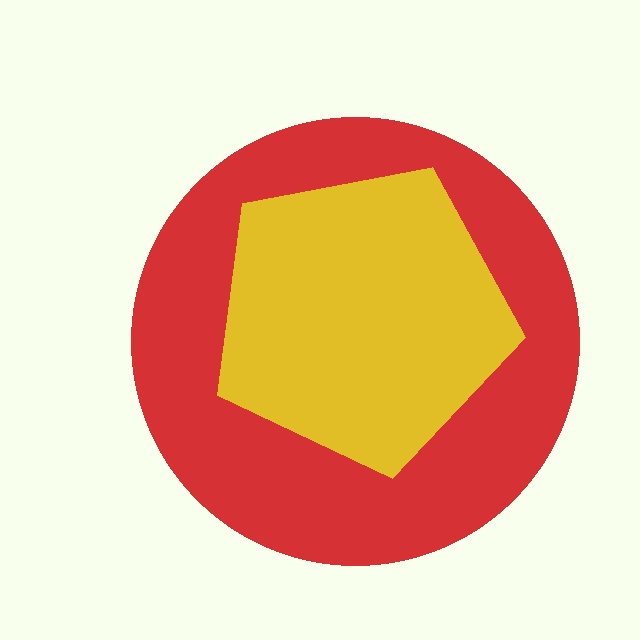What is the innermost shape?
The yellow pentagon.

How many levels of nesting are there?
2.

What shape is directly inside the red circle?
The yellow pentagon.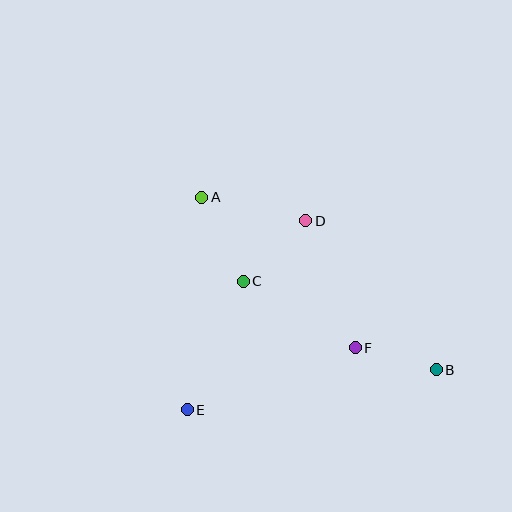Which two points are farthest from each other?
Points A and B are farthest from each other.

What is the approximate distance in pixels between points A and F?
The distance between A and F is approximately 215 pixels.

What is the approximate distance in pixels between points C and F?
The distance between C and F is approximately 130 pixels.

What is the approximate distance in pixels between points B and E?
The distance between B and E is approximately 252 pixels.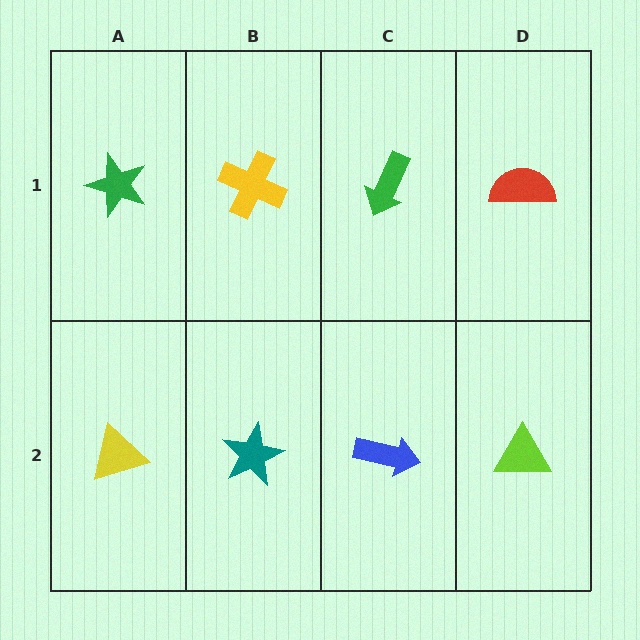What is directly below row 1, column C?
A blue arrow.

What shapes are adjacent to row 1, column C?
A blue arrow (row 2, column C), a yellow cross (row 1, column B), a red semicircle (row 1, column D).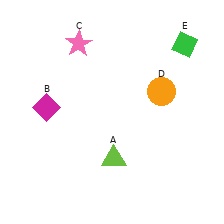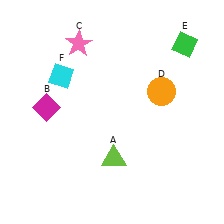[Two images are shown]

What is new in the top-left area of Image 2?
A cyan diamond (F) was added in the top-left area of Image 2.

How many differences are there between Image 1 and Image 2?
There is 1 difference between the two images.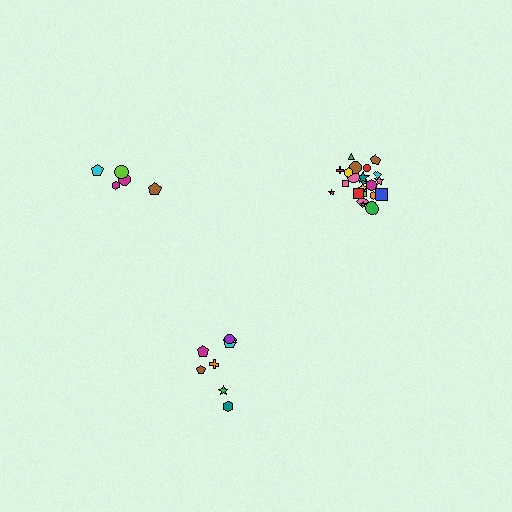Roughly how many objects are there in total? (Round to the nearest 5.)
Roughly 35 objects in total.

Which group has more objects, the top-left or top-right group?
The top-right group.